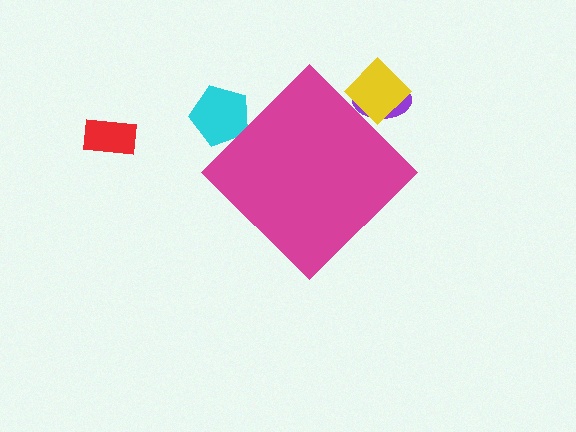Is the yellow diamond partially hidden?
Yes, the yellow diamond is partially hidden behind the magenta diamond.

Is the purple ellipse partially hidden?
Yes, the purple ellipse is partially hidden behind the magenta diamond.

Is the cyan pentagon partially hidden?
Yes, the cyan pentagon is partially hidden behind the magenta diamond.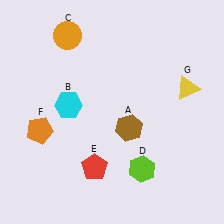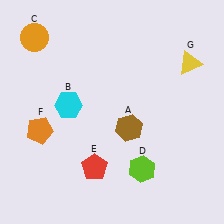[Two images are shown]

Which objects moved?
The objects that moved are: the orange circle (C), the yellow triangle (G).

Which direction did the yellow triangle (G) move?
The yellow triangle (G) moved up.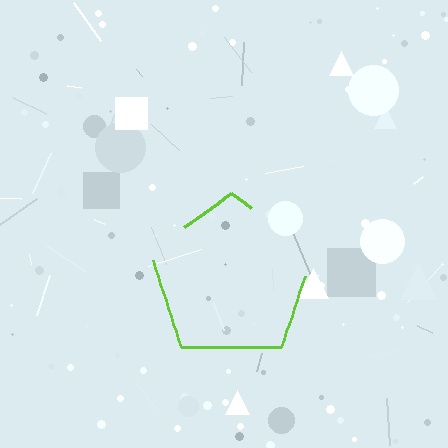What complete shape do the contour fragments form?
The contour fragments form a pentagon.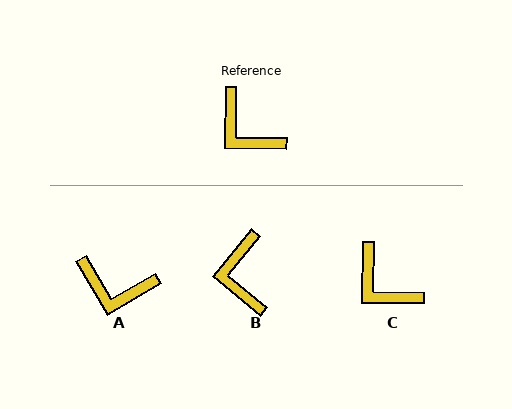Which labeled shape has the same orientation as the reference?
C.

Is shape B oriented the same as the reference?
No, it is off by about 39 degrees.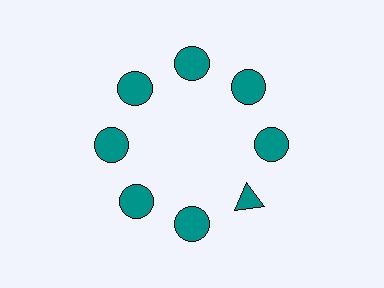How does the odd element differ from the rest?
It has a different shape: triangle instead of circle.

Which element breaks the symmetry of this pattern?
The teal triangle at roughly the 4 o'clock position breaks the symmetry. All other shapes are teal circles.